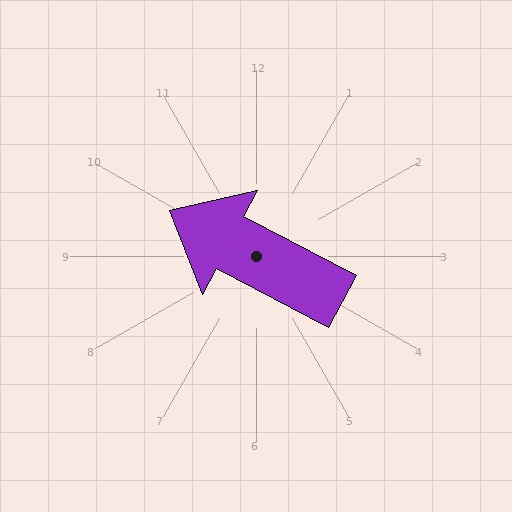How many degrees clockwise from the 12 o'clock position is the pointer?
Approximately 298 degrees.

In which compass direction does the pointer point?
Northwest.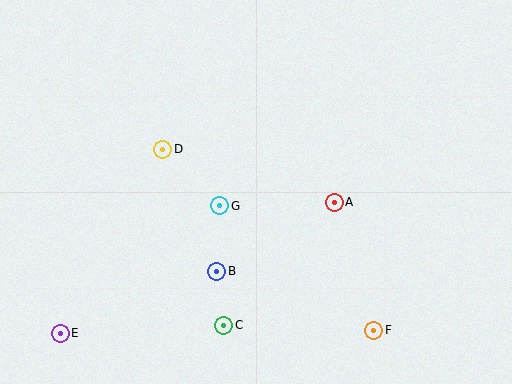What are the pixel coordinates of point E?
Point E is at (60, 333).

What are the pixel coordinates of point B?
Point B is at (217, 271).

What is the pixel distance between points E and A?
The distance between E and A is 304 pixels.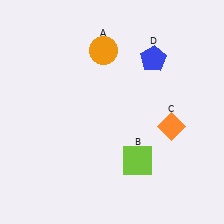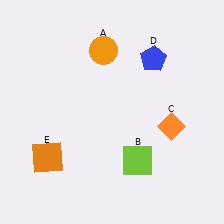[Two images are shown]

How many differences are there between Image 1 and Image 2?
There is 1 difference between the two images.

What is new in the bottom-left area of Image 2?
An orange square (E) was added in the bottom-left area of Image 2.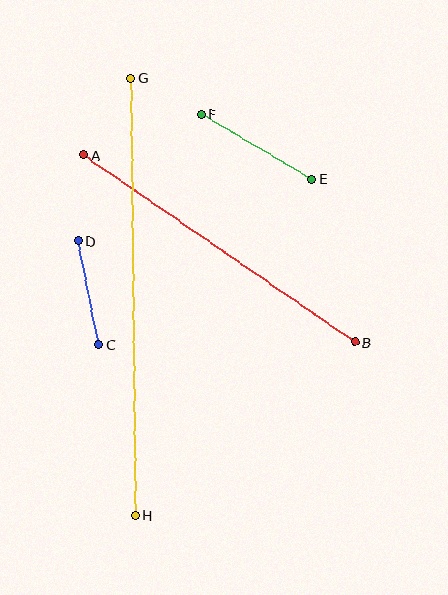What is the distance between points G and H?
The distance is approximately 438 pixels.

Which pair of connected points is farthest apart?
Points G and H are farthest apart.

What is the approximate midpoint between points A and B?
The midpoint is at approximately (219, 249) pixels.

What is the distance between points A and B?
The distance is approximately 329 pixels.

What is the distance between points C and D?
The distance is approximately 106 pixels.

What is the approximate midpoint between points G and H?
The midpoint is at approximately (133, 297) pixels.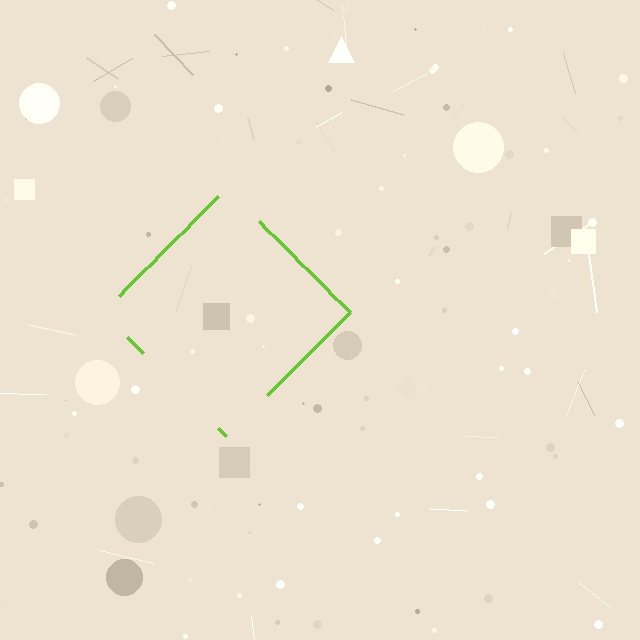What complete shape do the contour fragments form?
The contour fragments form a diamond.